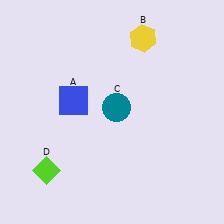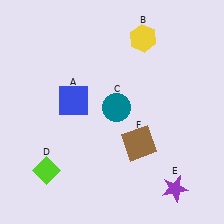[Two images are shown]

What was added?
A purple star (E), a brown square (F) were added in Image 2.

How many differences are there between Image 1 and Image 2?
There are 2 differences between the two images.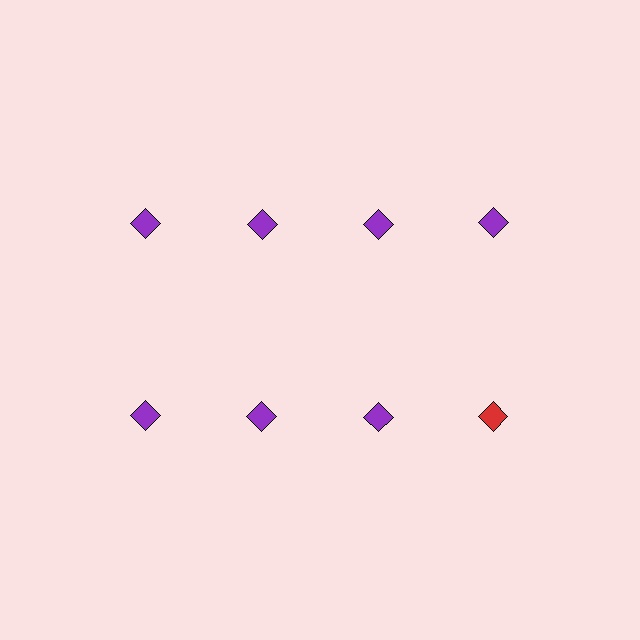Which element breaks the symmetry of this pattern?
The red diamond in the second row, second from right column breaks the symmetry. All other shapes are purple diamonds.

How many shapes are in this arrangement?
There are 8 shapes arranged in a grid pattern.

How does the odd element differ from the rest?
It has a different color: red instead of purple.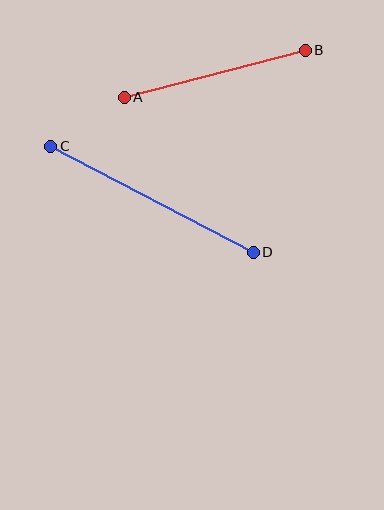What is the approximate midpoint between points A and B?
The midpoint is at approximately (215, 74) pixels.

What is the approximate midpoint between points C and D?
The midpoint is at approximately (152, 199) pixels.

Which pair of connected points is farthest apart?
Points C and D are farthest apart.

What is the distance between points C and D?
The distance is approximately 229 pixels.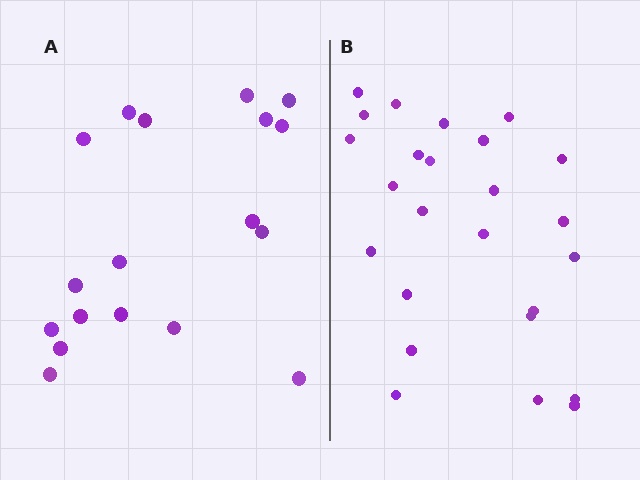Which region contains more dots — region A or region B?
Region B (the right region) has more dots.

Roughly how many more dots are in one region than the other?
Region B has roughly 8 or so more dots than region A.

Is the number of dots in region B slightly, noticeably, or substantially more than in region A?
Region B has noticeably more, but not dramatically so. The ratio is roughly 1.4 to 1.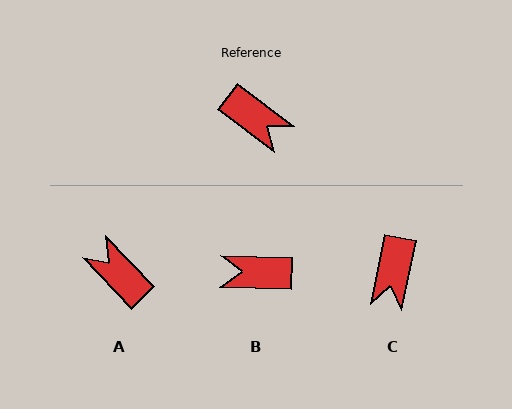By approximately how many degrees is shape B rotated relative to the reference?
Approximately 145 degrees clockwise.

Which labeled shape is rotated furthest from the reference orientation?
A, about 171 degrees away.